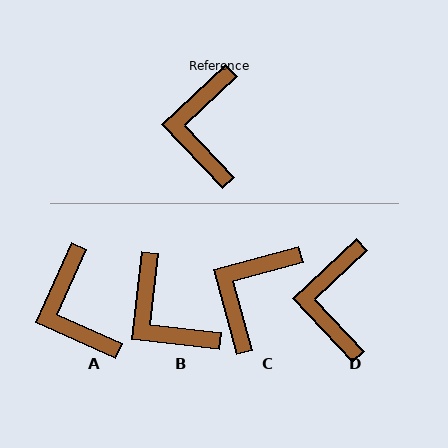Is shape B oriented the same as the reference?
No, it is off by about 40 degrees.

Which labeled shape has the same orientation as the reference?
D.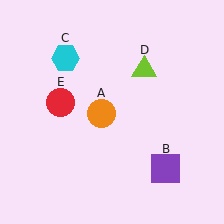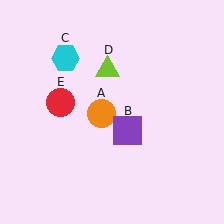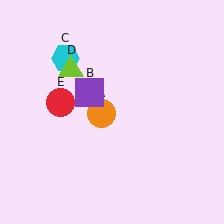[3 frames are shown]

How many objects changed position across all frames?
2 objects changed position: purple square (object B), lime triangle (object D).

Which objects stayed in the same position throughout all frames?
Orange circle (object A) and cyan hexagon (object C) and red circle (object E) remained stationary.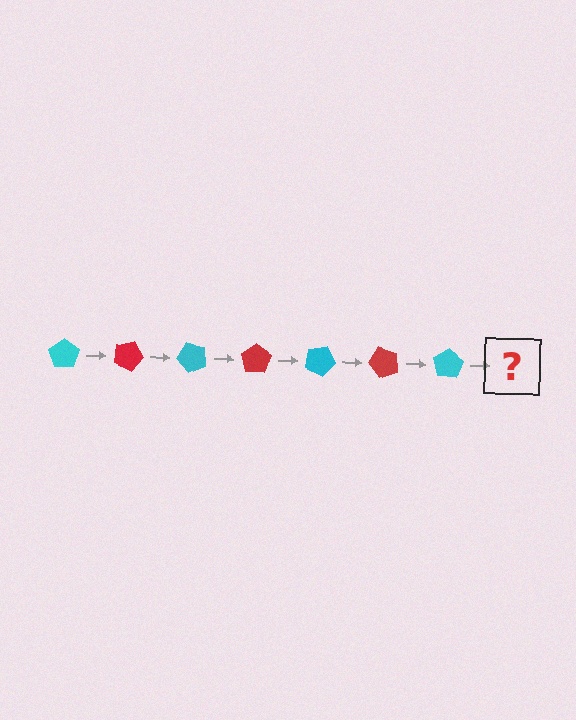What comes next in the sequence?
The next element should be a red pentagon, rotated 175 degrees from the start.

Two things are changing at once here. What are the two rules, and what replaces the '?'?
The two rules are that it rotates 25 degrees each step and the color cycles through cyan and red. The '?' should be a red pentagon, rotated 175 degrees from the start.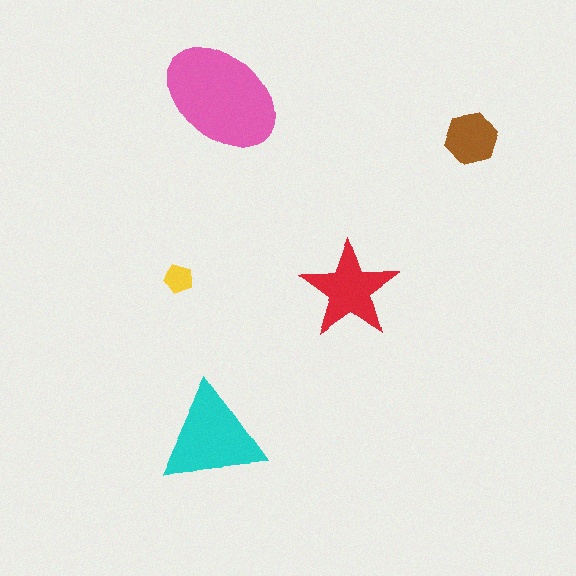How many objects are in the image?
There are 5 objects in the image.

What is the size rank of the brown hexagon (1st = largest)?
4th.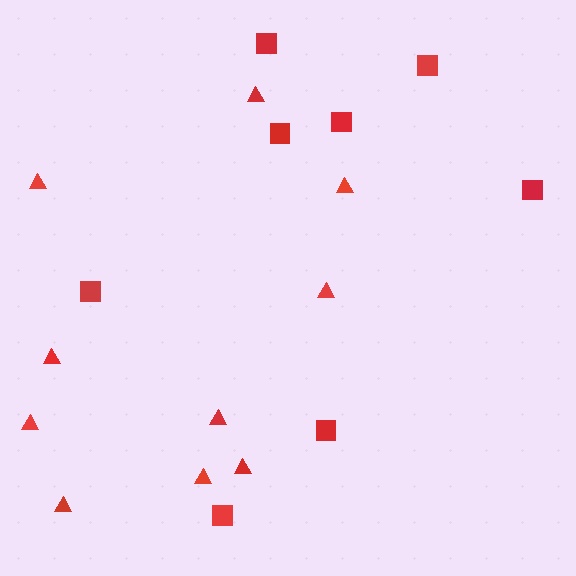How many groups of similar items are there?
There are 2 groups: one group of triangles (10) and one group of squares (8).